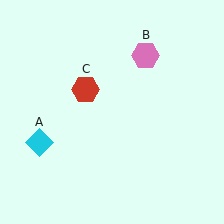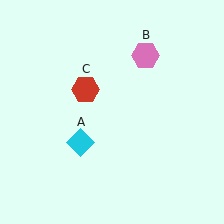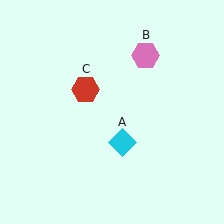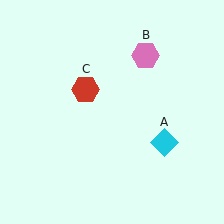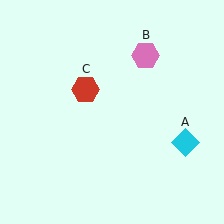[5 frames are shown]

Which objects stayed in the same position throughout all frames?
Pink hexagon (object B) and red hexagon (object C) remained stationary.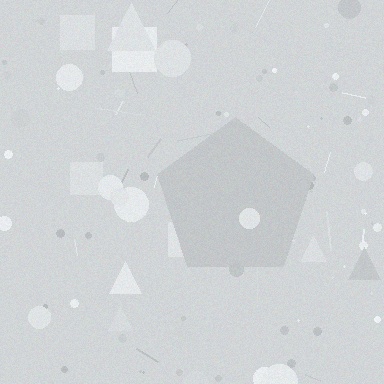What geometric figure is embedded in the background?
A pentagon is embedded in the background.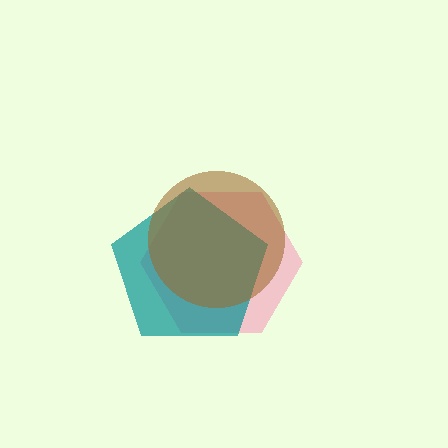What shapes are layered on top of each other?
The layered shapes are: a pink hexagon, a teal pentagon, a brown circle.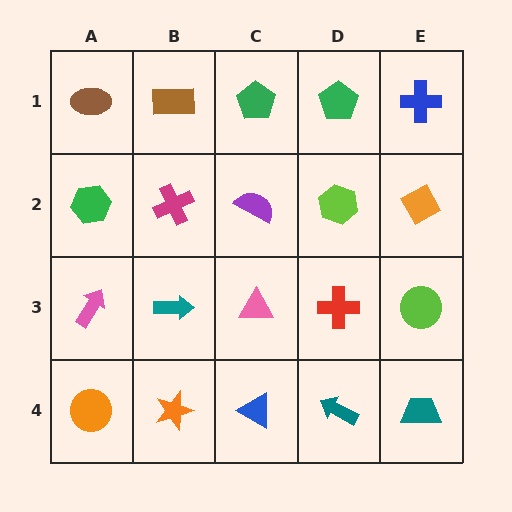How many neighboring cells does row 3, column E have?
3.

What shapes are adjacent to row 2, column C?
A green pentagon (row 1, column C), a pink triangle (row 3, column C), a magenta cross (row 2, column B), a lime hexagon (row 2, column D).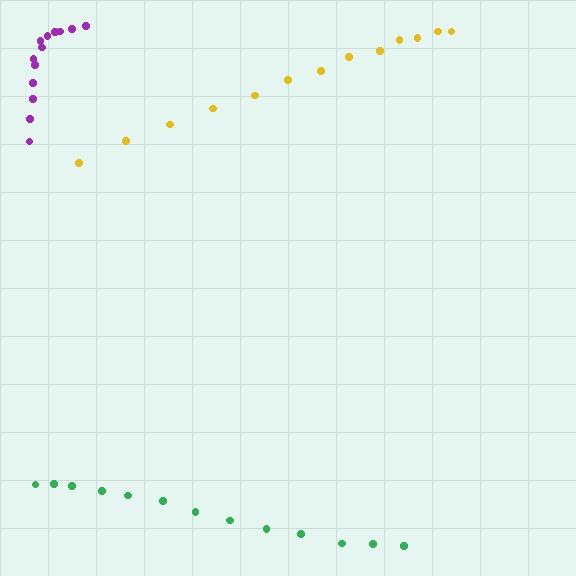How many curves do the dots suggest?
There are 3 distinct paths.